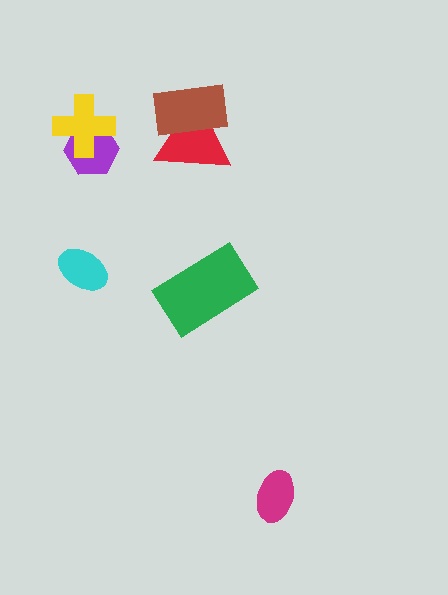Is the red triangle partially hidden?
Yes, it is partially covered by another shape.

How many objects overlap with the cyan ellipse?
0 objects overlap with the cyan ellipse.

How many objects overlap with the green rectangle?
0 objects overlap with the green rectangle.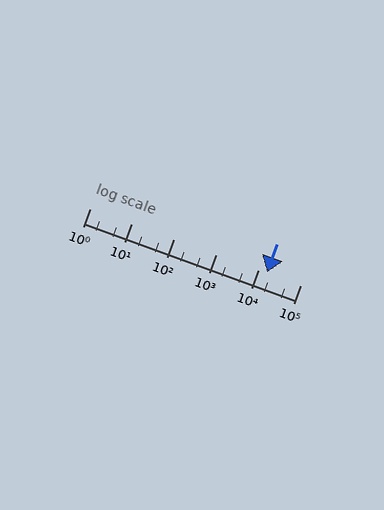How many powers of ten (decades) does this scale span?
The scale spans 5 decades, from 1 to 100000.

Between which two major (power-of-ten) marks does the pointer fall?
The pointer is between 10000 and 100000.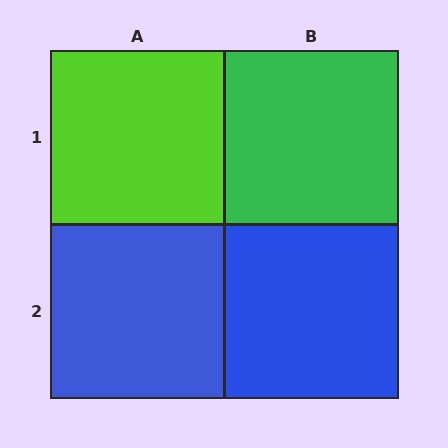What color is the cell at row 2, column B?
Blue.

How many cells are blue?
2 cells are blue.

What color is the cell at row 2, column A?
Blue.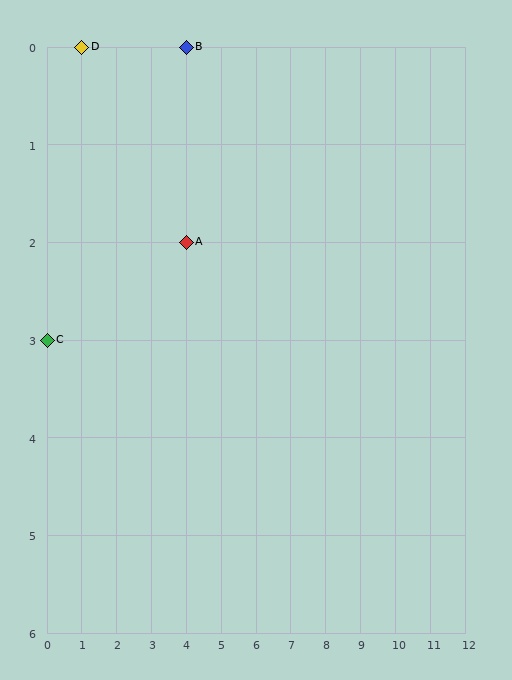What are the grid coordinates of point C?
Point C is at grid coordinates (0, 3).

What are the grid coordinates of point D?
Point D is at grid coordinates (1, 0).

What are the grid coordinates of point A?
Point A is at grid coordinates (4, 2).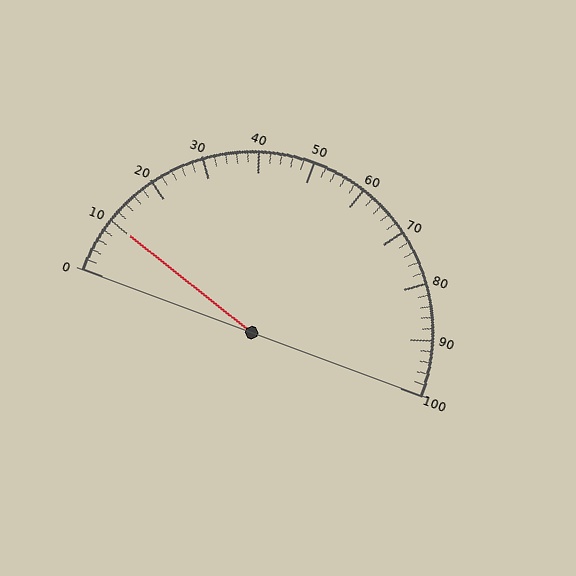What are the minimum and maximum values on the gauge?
The gauge ranges from 0 to 100.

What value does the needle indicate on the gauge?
The needle indicates approximately 10.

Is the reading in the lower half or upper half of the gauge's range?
The reading is in the lower half of the range (0 to 100).